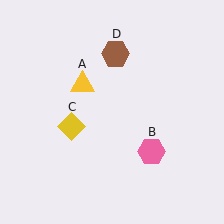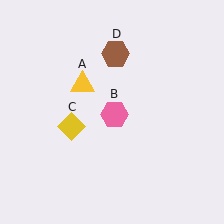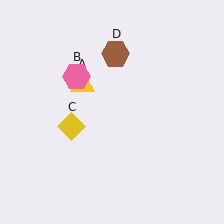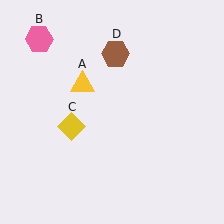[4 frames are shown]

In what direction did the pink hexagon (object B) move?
The pink hexagon (object B) moved up and to the left.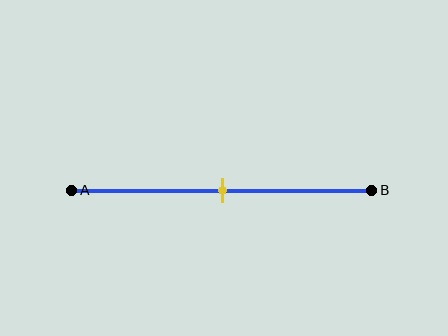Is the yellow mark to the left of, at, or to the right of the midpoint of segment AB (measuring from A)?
The yellow mark is approximately at the midpoint of segment AB.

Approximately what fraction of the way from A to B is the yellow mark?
The yellow mark is approximately 50% of the way from A to B.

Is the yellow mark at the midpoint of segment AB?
Yes, the mark is approximately at the midpoint.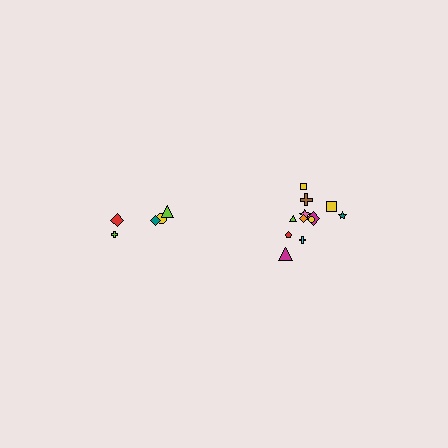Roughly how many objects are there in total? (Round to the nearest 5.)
Roughly 15 objects in total.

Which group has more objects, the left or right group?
The right group.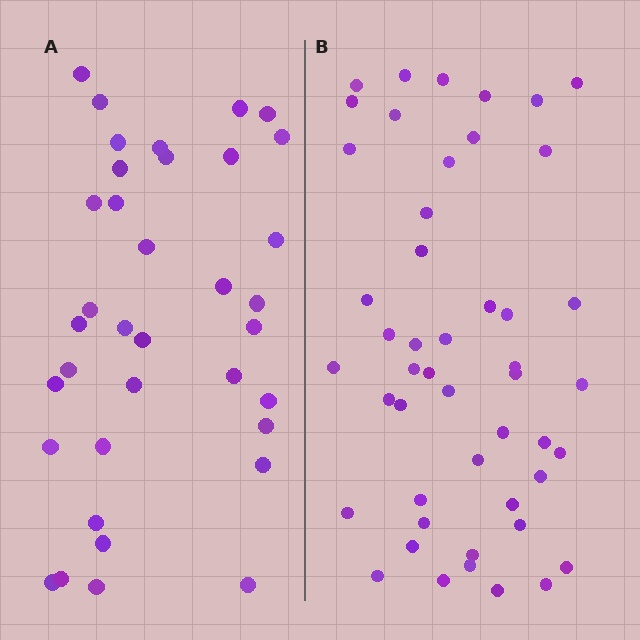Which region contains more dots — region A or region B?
Region B (the right region) has more dots.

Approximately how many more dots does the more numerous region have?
Region B has roughly 12 or so more dots than region A.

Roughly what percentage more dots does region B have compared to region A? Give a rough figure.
About 35% more.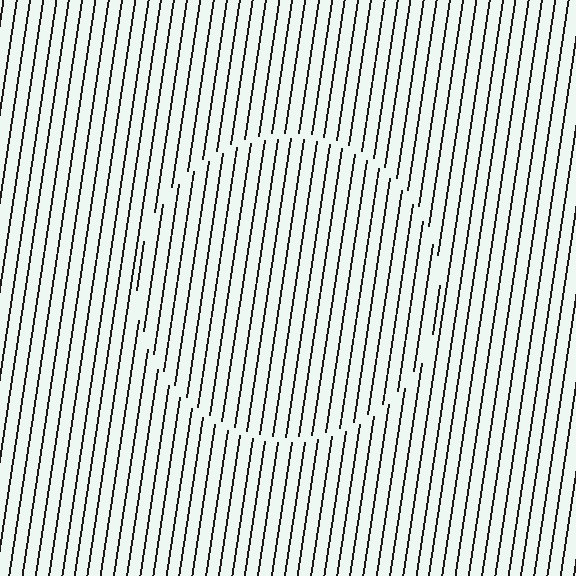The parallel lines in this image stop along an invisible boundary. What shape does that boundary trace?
An illusory circle. The interior of the shape contains the same grating, shifted by half a period — the contour is defined by the phase discontinuity where line-ends from the inner and outer gratings abut.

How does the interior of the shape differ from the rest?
The interior of the shape contains the same grating, shifted by half a period — the contour is defined by the phase discontinuity where line-ends from the inner and outer gratings abut.